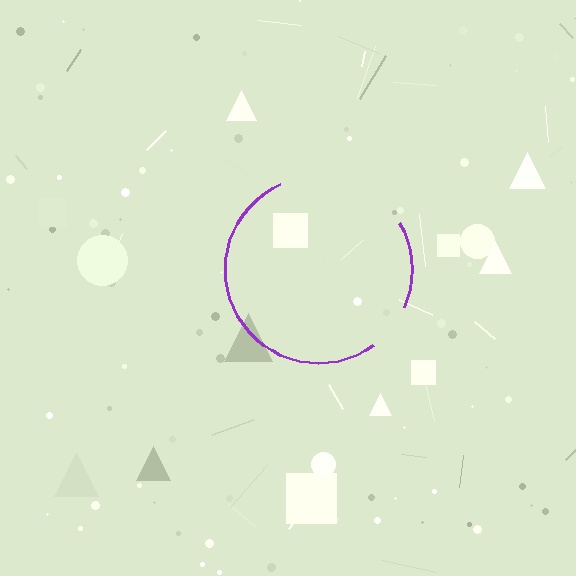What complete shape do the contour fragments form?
The contour fragments form a circle.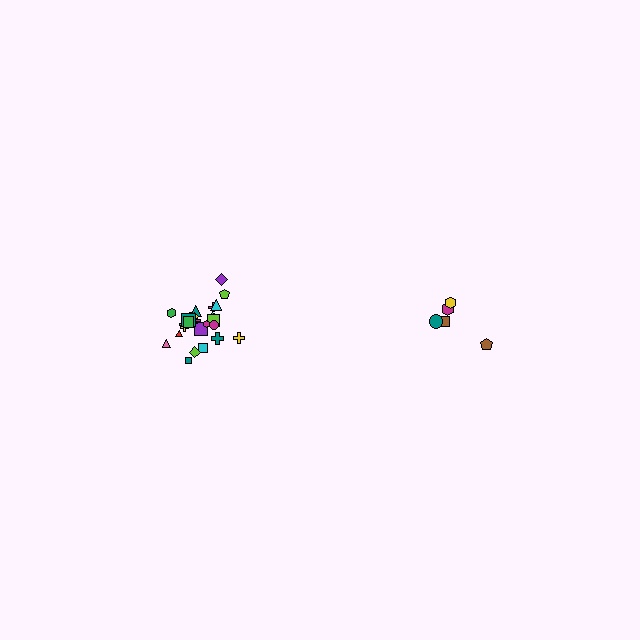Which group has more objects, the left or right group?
The left group.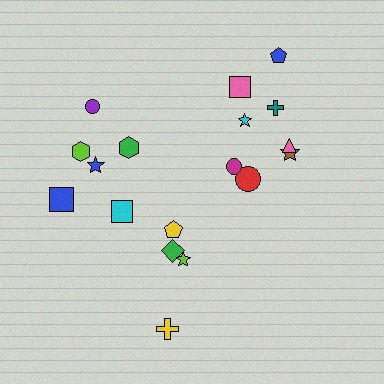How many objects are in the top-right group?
There are 8 objects.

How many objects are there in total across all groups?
There are 18 objects.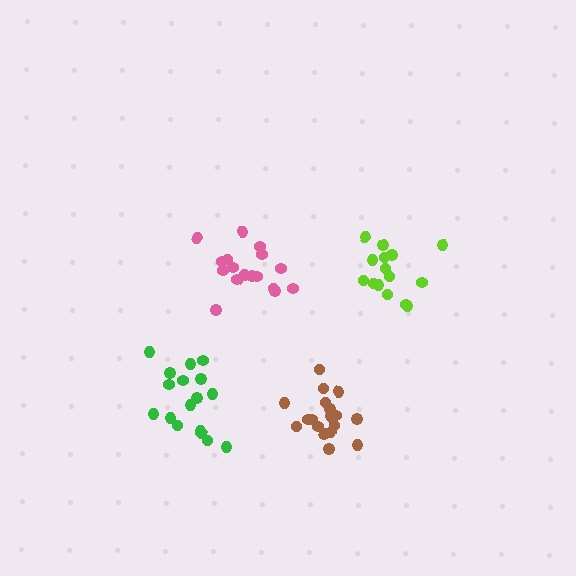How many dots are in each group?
Group 1: 18 dots, Group 2: 17 dots, Group 3: 15 dots, Group 4: 17 dots (67 total).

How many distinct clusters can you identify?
There are 4 distinct clusters.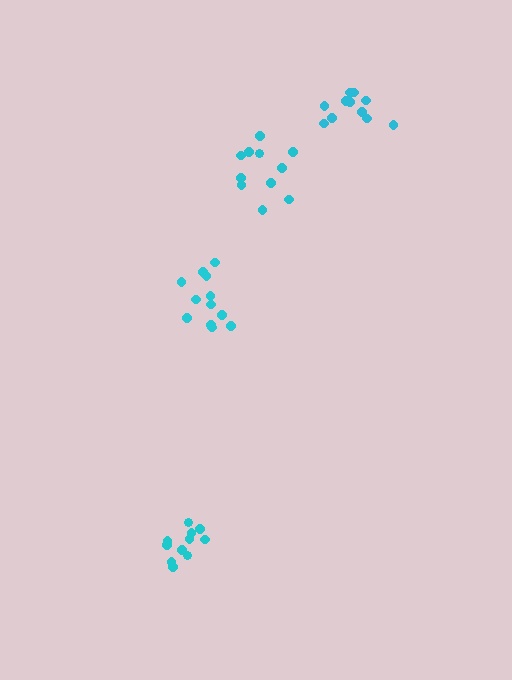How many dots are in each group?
Group 1: 12 dots, Group 2: 11 dots, Group 3: 11 dots, Group 4: 11 dots (45 total).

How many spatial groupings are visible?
There are 4 spatial groupings.